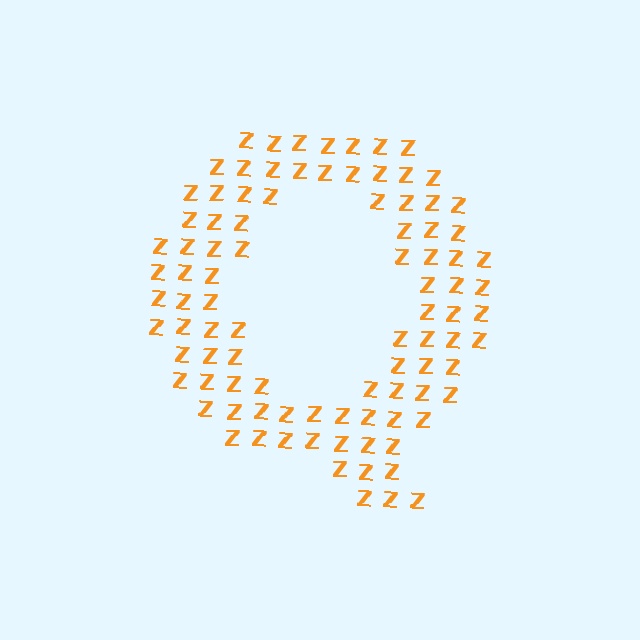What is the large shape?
The large shape is the letter Q.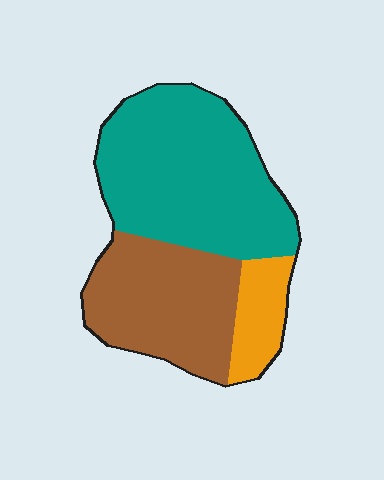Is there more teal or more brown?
Teal.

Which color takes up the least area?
Orange, at roughly 10%.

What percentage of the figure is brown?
Brown covers roughly 35% of the figure.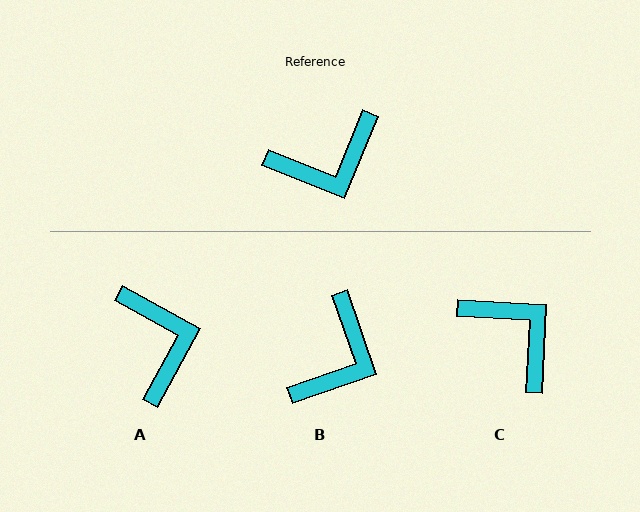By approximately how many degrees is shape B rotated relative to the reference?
Approximately 41 degrees counter-clockwise.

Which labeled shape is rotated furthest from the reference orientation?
C, about 109 degrees away.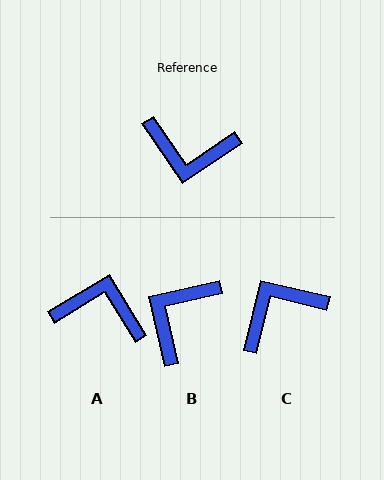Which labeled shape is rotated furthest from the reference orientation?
A, about 177 degrees away.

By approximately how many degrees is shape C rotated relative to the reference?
Approximately 138 degrees clockwise.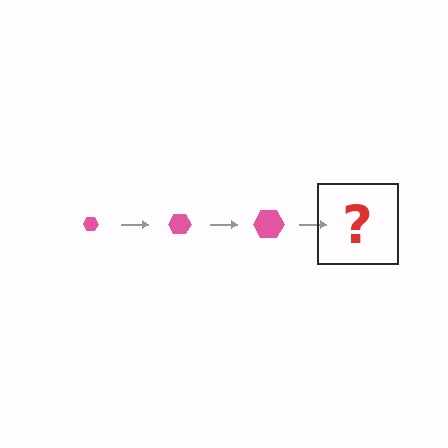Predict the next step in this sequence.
The next step is a pink hexagon, larger than the previous one.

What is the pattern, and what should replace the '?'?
The pattern is that the hexagon gets progressively larger each step. The '?' should be a pink hexagon, larger than the previous one.